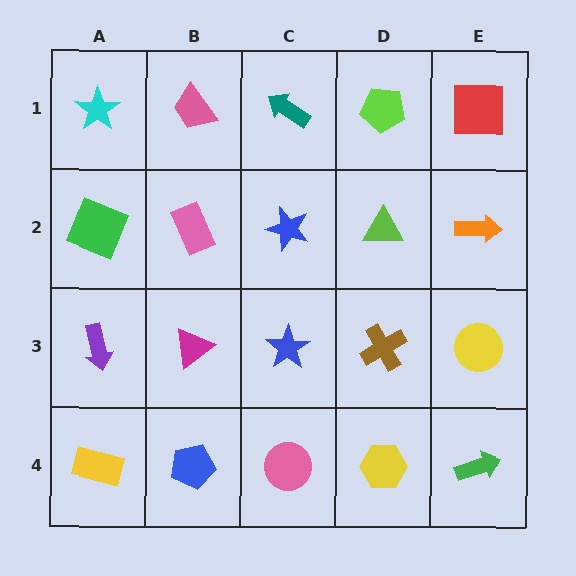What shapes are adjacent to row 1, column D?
A lime triangle (row 2, column D), a teal arrow (row 1, column C), a red square (row 1, column E).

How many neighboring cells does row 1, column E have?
2.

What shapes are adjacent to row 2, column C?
A teal arrow (row 1, column C), a blue star (row 3, column C), a pink rectangle (row 2, column B), a lime triangle (row 2, column D).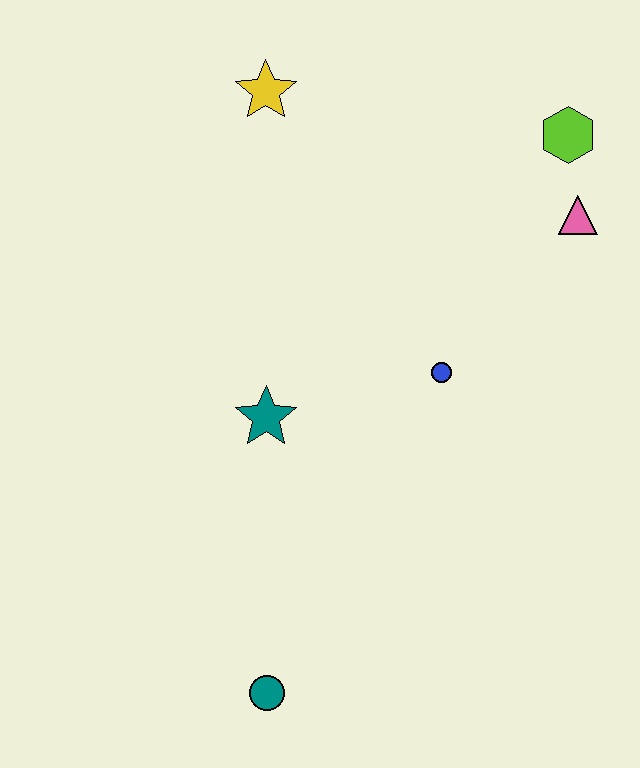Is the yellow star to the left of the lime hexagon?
Yes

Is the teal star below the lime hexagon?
Yes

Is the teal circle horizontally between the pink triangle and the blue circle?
No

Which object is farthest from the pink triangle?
The teal circle is farthest from the pink triangle.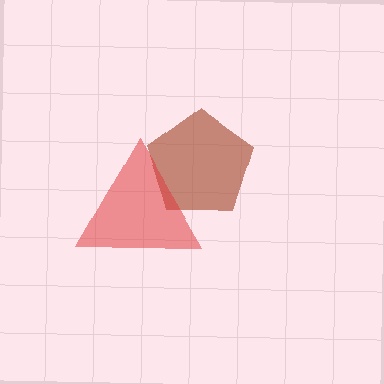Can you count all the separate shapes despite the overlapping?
Yes, there are 2 separate shapes.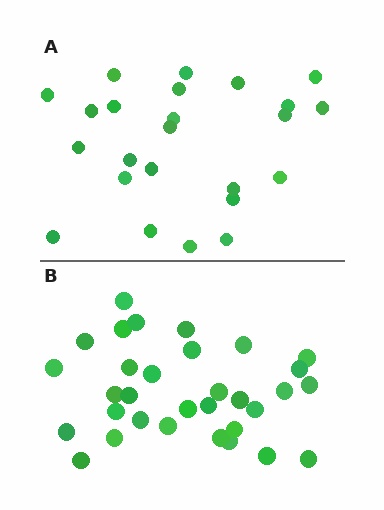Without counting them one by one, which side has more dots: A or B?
Region B (the bottom region) has more dots.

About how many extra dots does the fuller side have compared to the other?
Region B has roughly 8 or so more dots than region A.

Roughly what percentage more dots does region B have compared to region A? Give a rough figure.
About 35% more.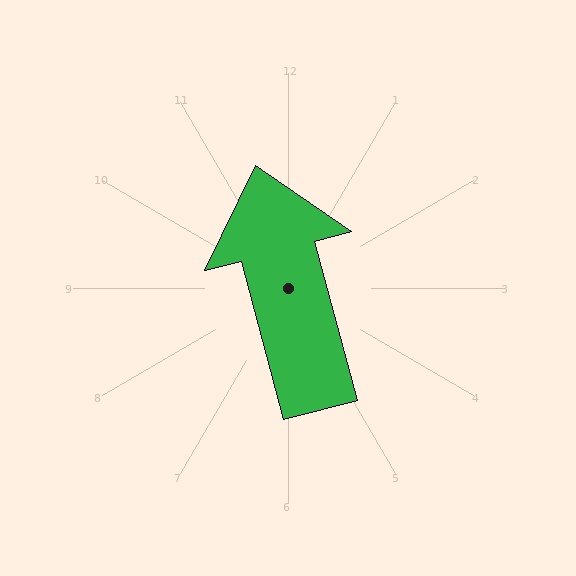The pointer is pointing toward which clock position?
Roughly 12 o'clock.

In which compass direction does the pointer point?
North.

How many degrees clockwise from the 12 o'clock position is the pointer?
Approximately 345 degrees.